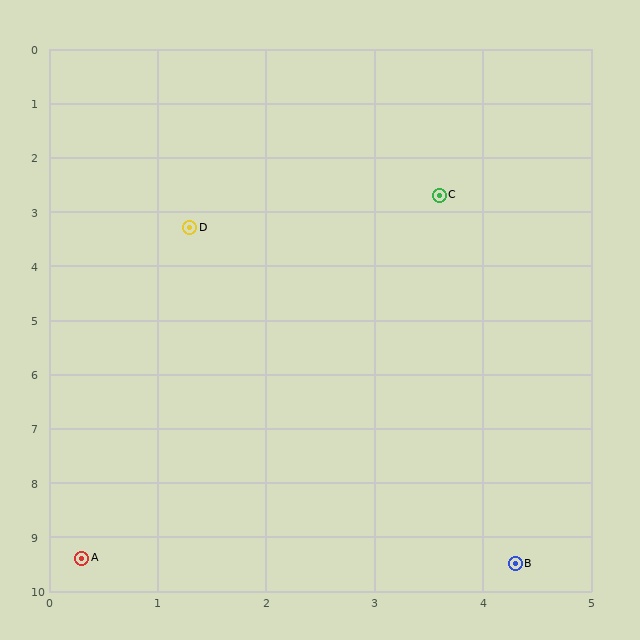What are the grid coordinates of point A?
Point A is at approximately (0.3, 9.4).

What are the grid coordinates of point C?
Point C is at approximately (3.6, 2.7).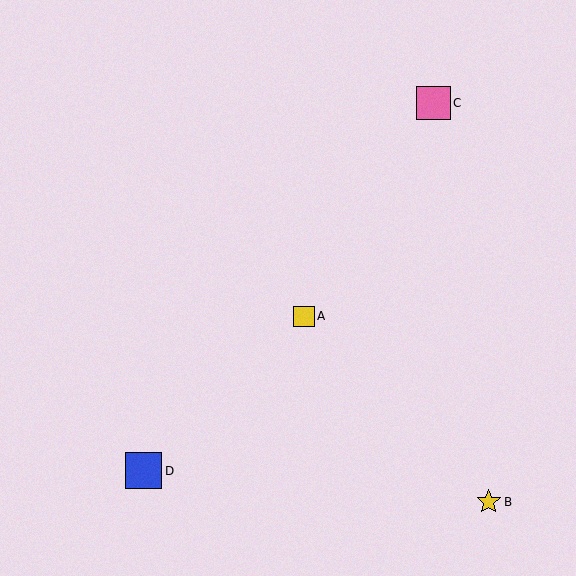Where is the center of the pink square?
The center of the pink square is at (433, 103).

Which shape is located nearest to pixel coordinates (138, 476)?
The blue square (labeled D) at (144, 471) is nearest to that location.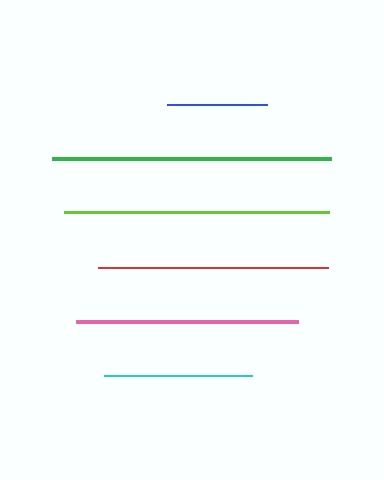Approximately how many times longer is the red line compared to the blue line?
The red line is approximately 2.3 times the length of the blue line.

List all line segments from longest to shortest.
From longest to shortest: green, lime, red, pink, cyan, blue.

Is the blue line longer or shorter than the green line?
The green line is longer than the blue line.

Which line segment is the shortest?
The blue line is the shortest at approximately 101 pixels.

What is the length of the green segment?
The green segment is approximately 279 pixels long.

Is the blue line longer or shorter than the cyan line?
The cyan line is longer than the blue line.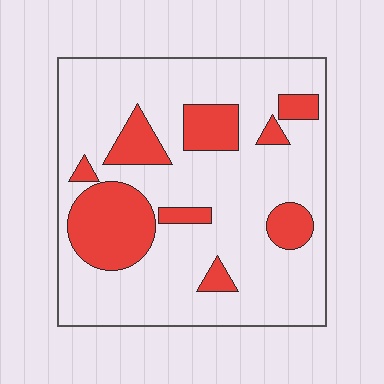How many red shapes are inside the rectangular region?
9.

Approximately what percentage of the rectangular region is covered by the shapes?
Approximately 25%.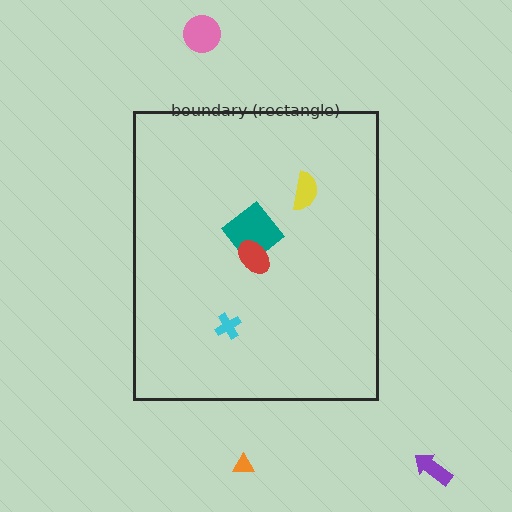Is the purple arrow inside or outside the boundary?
Outside.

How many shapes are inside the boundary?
4 inside, 3 outside.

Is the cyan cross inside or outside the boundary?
Inside.